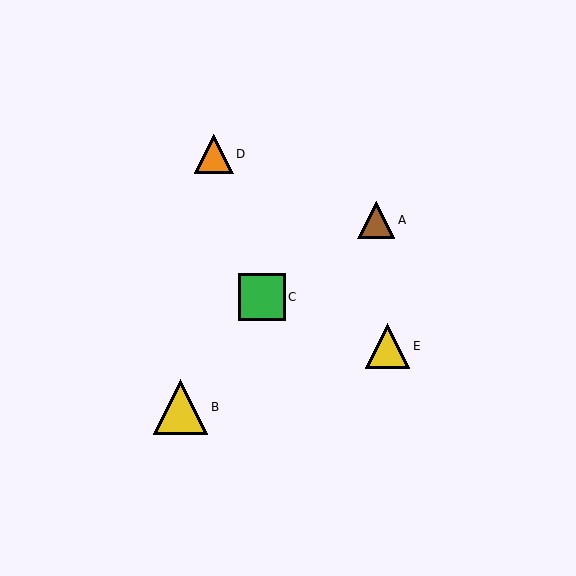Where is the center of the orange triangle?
The center of the orange triangle is at (214, 154).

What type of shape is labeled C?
Shape C is a green square.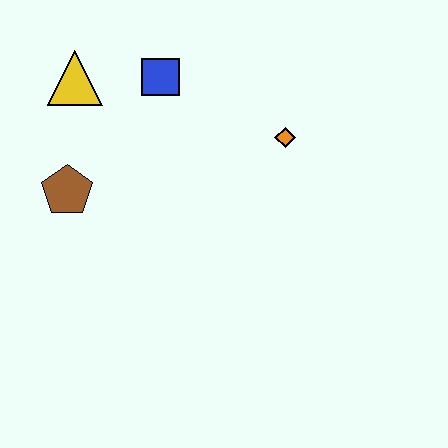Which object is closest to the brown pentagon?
The yellow triangle is closest to the brown pentagon.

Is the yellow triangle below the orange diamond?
No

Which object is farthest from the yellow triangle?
The orange diamond is farthest from the yellow triangle.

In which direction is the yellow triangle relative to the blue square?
The yellow triangle is to the left of the blue square.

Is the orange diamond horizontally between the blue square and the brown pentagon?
No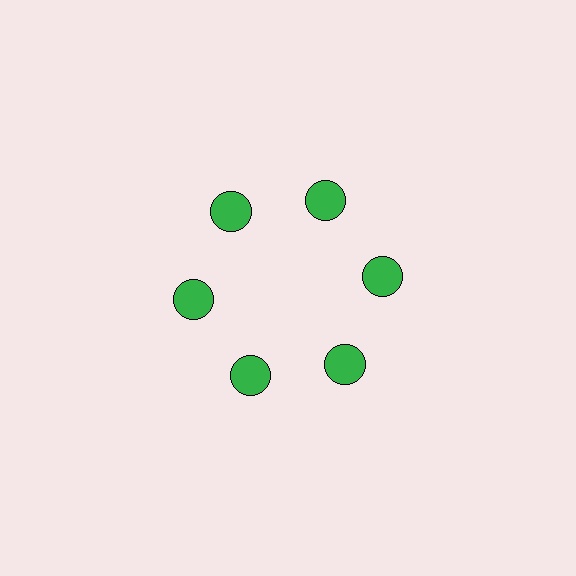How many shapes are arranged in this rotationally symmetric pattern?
There are 6 shapes, arranged in 6 groups of 1.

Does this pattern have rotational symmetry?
Yes, this pattern has 6-fold rotational symmetry. It looks the same after rotating 60 degrees around the center.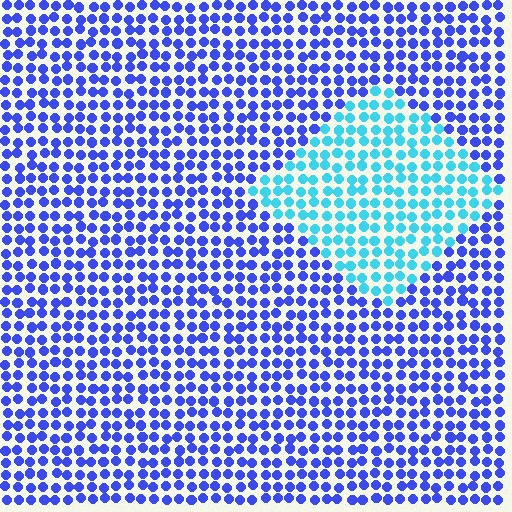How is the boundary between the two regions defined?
The boundary is defined purely by a slight shift in hue (about 48 degrees). Spacing, size, and orientation are identical on both sides.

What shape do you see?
I see a diamond.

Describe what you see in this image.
The image is filled with small blue elements in a uniform arrangement. A diamond-shaped region is visible where the elements are tinted to a slightly different hue, forming a subtle color boundary.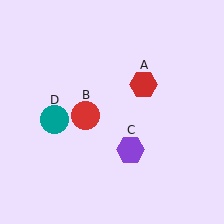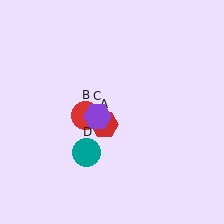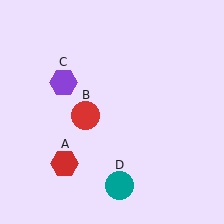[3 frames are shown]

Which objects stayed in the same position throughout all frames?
Red circle (object B) remained stationary.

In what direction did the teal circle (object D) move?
The teal circle (object D) moved down and to the right.